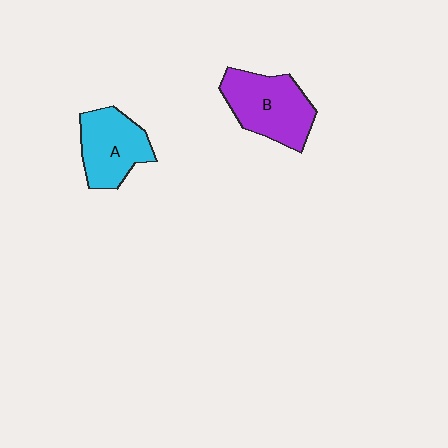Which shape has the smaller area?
Shape A (cyan).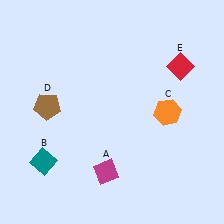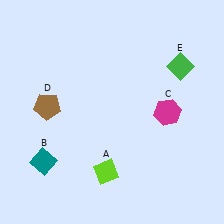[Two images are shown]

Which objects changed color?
A changed from magenta to lime. C changed from orange to magenta. E changed from red to green.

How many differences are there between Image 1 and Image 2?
There are 3 differences between the two images.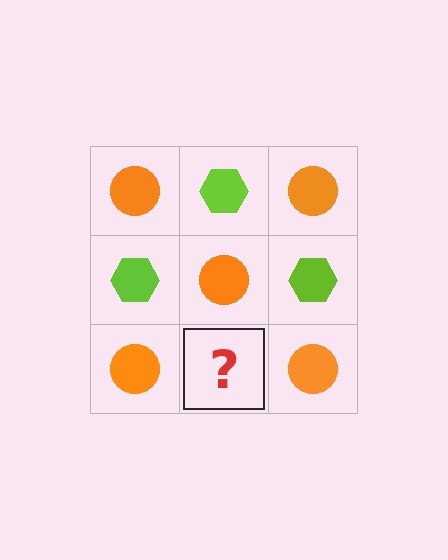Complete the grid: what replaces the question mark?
The question mark should be replaced with a lime hexagon.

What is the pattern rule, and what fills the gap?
The rule is that it alternates orange circle and lime hexagon in a checkerboard pattern. The gap should be filled with a lime hexagon.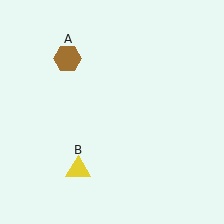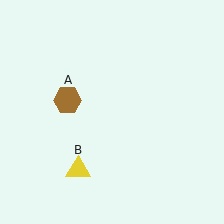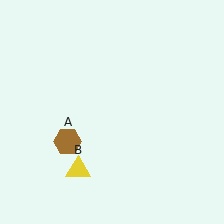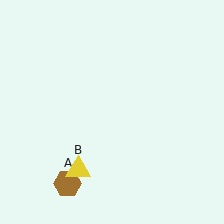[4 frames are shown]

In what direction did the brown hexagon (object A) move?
The brown hexagon (object A) moved down.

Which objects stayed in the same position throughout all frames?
Yellow triangle (object B) remained stationary.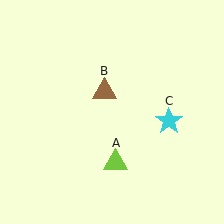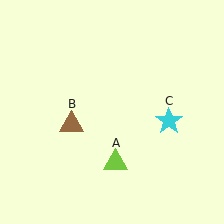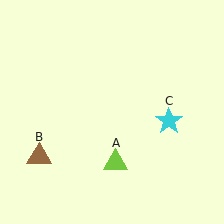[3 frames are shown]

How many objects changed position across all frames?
1 object changed position: brown triangle (object B).